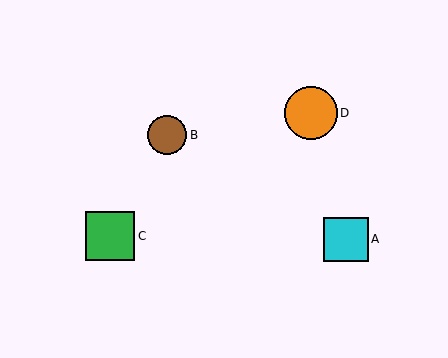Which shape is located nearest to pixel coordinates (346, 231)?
The cyan square (labeled A) at (346, 239) is nearest to that location.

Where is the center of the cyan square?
The center of the cyan square is at (346, 239).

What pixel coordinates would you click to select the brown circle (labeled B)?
Click at (167, 135) to select the brown circle B.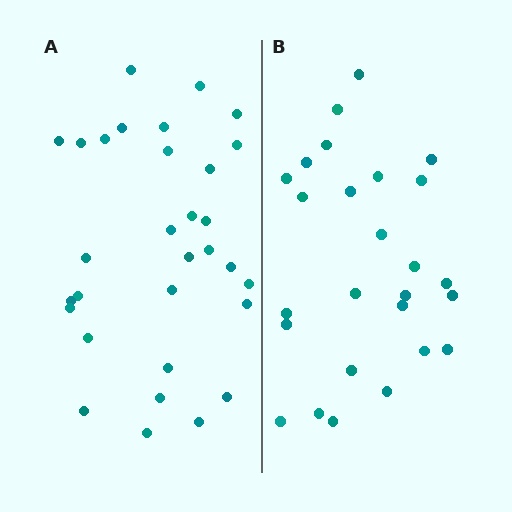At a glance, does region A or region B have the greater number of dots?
Region A (the left region) has more dots.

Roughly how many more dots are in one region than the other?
Region A has about 5 more dots than region B.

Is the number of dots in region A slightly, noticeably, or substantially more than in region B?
Region A has only slightly more — the two regions are fairly close. The ratio is roughly 1.2 to 1.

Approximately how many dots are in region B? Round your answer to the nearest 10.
About 30 dots. (The exact count is 26, which rounds to 30.)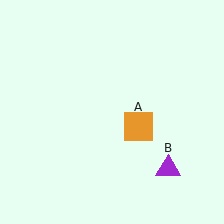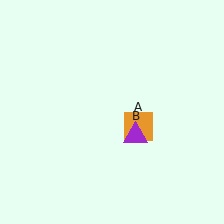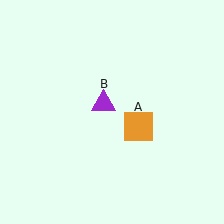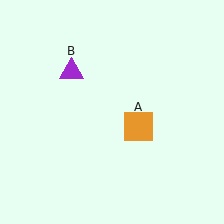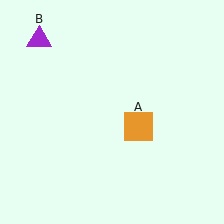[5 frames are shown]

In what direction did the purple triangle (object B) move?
The purple triangle (object B) moved up and to the left.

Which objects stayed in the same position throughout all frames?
Orange square (object A) remained stationary.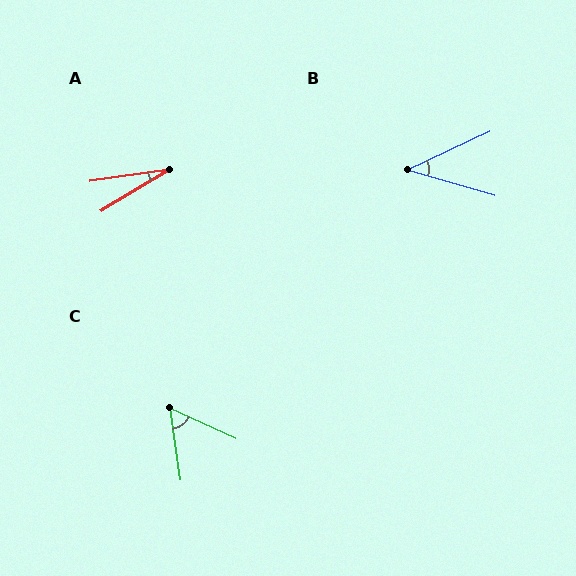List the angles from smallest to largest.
A (23°), B (41°), C (57°).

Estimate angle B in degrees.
Approximately 41 degrees.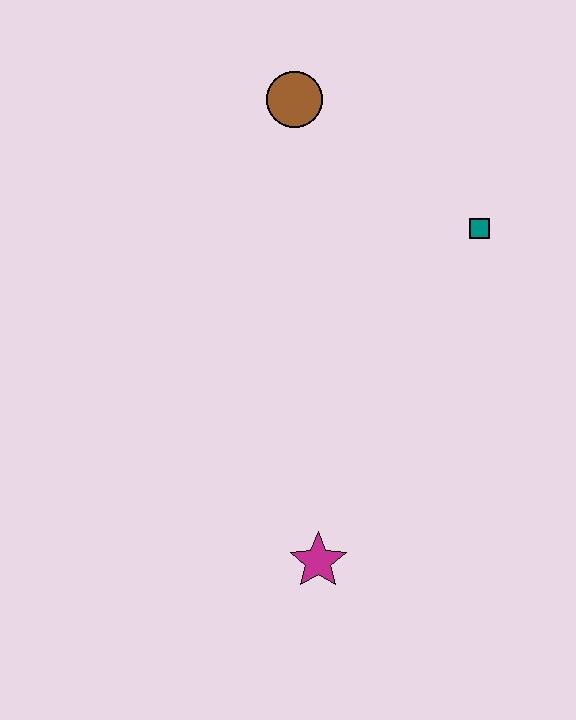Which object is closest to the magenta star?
The teal square is closest to the magenta star.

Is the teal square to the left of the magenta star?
No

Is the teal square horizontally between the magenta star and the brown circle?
No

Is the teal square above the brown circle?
No